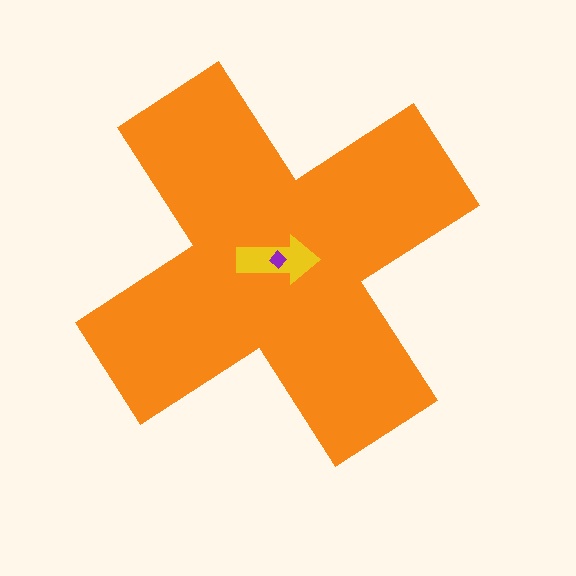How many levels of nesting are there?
3.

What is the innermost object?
The purple diamond.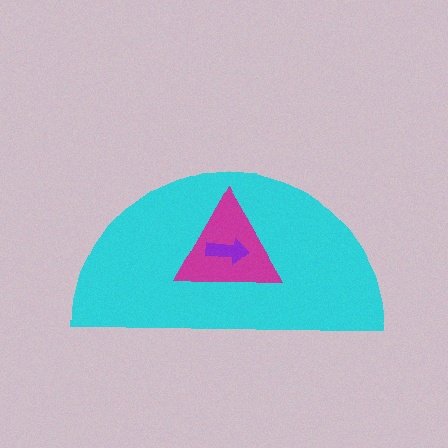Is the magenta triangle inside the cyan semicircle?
Yes.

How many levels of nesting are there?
3.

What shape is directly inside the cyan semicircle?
The magenta triangle.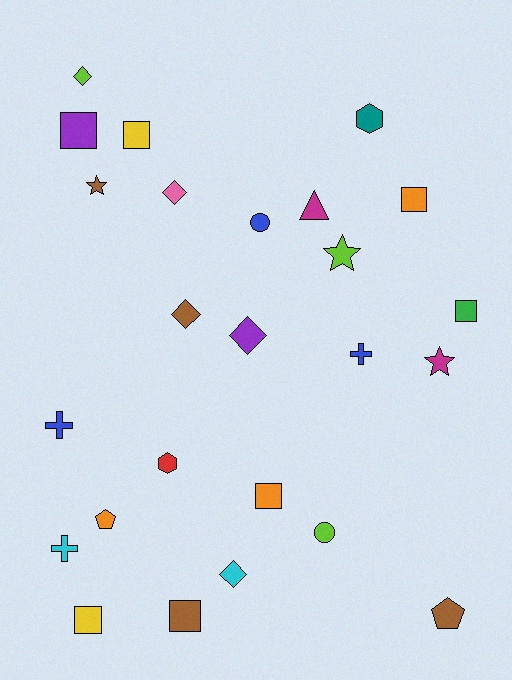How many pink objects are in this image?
There is 1 pink object.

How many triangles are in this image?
There is 1 triangle.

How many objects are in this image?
There are 25 objects.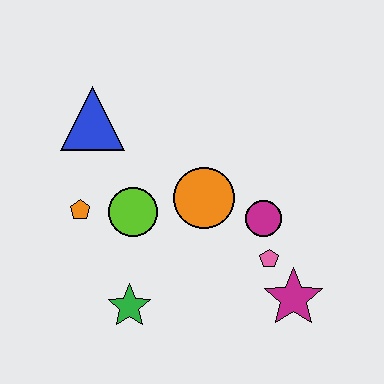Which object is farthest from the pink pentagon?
The blue triangle is farthest from the pink pentagon.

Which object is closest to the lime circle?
The orange pentagon is closest to the lime circle.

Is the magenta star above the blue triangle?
No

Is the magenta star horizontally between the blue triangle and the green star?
No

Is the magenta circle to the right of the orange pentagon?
Yes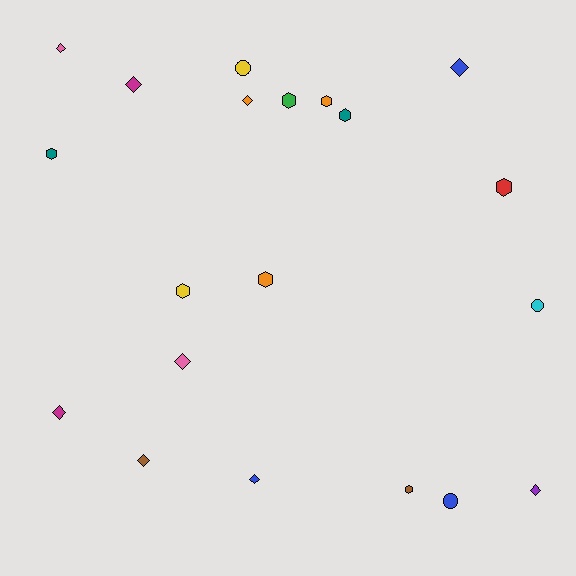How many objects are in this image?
There are 20 objects.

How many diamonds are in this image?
There are 9 diamonds.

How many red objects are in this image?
There is 1 red object.